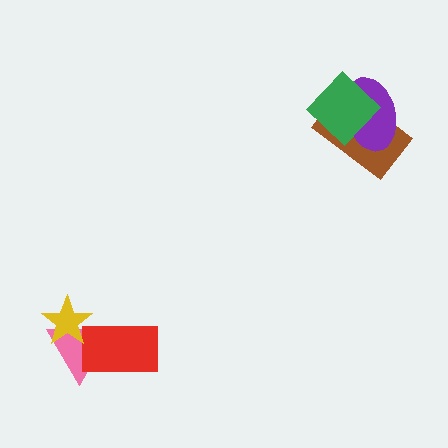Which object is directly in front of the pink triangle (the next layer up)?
The red rectangle is directly in front of the pink triangle.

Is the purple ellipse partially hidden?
Yes, it is partially covered by another shape.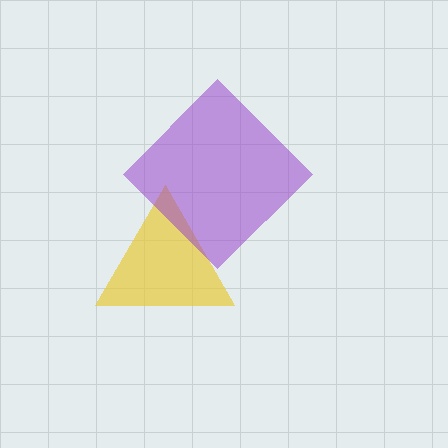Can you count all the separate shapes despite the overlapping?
Yes, there are 2 separate shapes.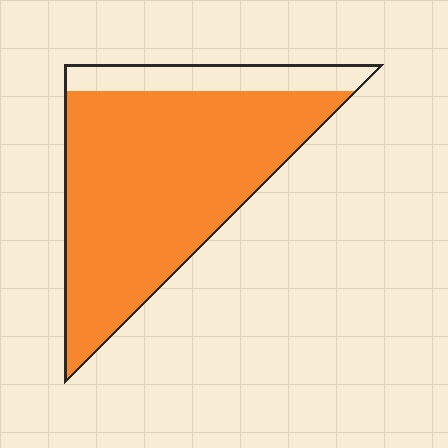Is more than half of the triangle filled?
Yes.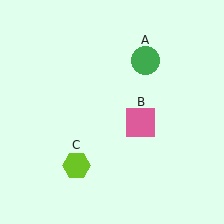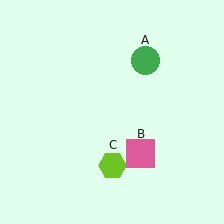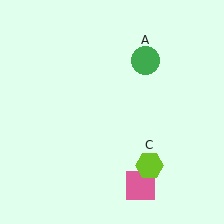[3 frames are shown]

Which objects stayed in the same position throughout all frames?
Green circle (object A) remained stationary.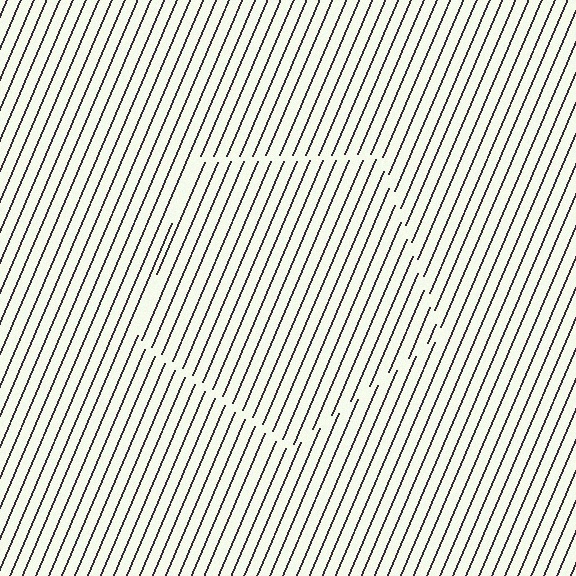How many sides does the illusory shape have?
5 sides — the line-ends trace a pentagon.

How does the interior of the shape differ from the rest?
The interior of the shape contains the same grating, shifted by half a period — the contour is defined by the phase discontinuity where line-ends from the inner and outer gratings abut.